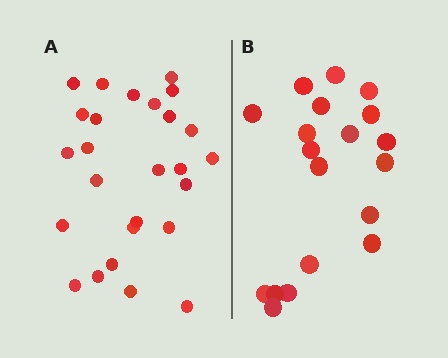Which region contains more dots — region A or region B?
Region A (the left region) has more dots.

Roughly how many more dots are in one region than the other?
Region A has roughly 8 or so more dots than region B.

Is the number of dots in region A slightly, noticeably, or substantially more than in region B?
Region A has noticeably more, but not dramatically so. The ratio is roughly 1.4 to 1.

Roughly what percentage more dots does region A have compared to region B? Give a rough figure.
About 35% more.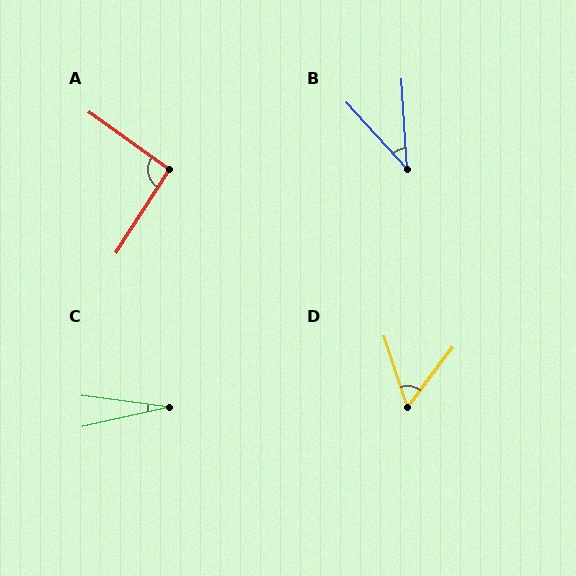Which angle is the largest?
A, at approximately 93 degrees.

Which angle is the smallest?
C, at approximately 20 degrees.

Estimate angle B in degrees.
Approximately 39 degrees.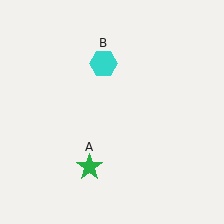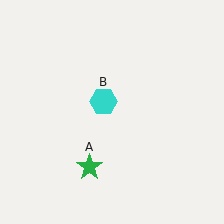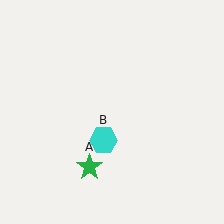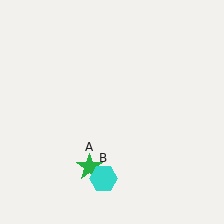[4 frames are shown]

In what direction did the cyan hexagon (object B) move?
The cyan hexagon (object B) moved down.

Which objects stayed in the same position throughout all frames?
Green star (object A) remained stationary.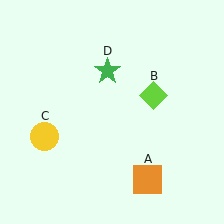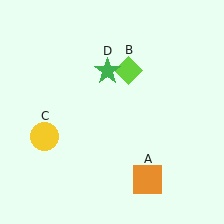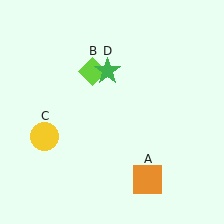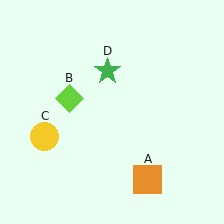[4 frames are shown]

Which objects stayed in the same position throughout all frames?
Orange square (object A) and yellow circle (object C) and green star (object D) remained stationary.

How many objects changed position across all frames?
1 object changed position: lime diamond (object B).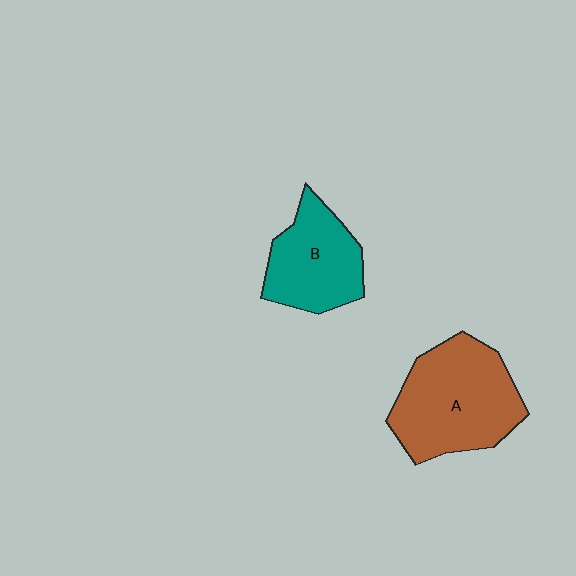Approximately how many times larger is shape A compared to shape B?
Approximately 1.4 times.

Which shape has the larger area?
Shape A (brown).